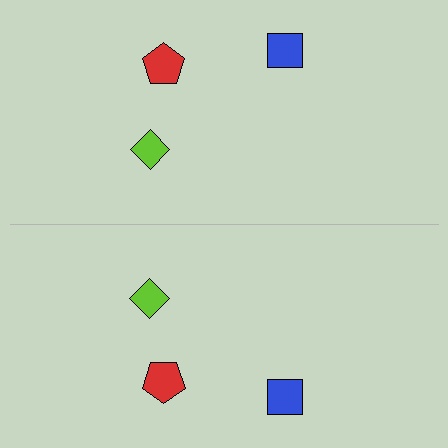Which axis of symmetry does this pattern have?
The pattern has a horizontal axis of symmetry running through the center of the image.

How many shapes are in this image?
There are 6 shapes in this image.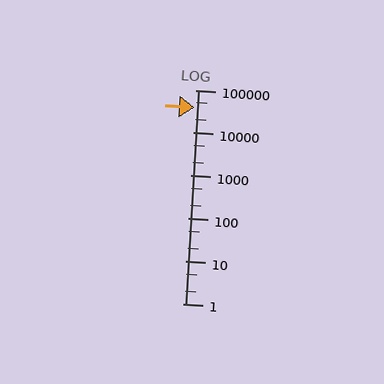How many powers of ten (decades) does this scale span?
The scale spans 5 decades, from 1 to 100000.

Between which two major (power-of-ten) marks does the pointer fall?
The pointer is between 10000 and 100000.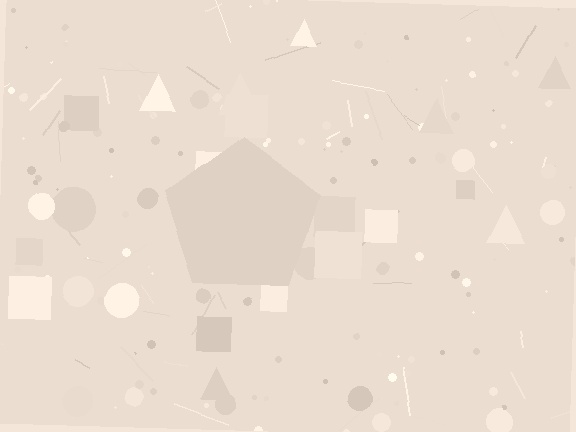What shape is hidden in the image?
A pentagon is hidden in the image.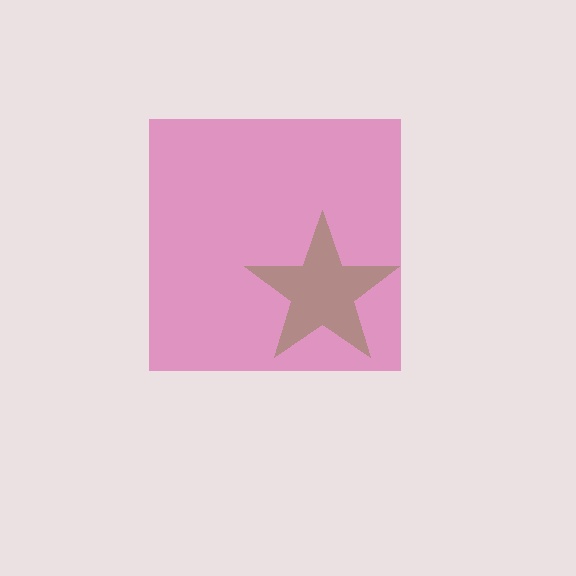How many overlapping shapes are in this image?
There are 2 overlapping shapes in the image.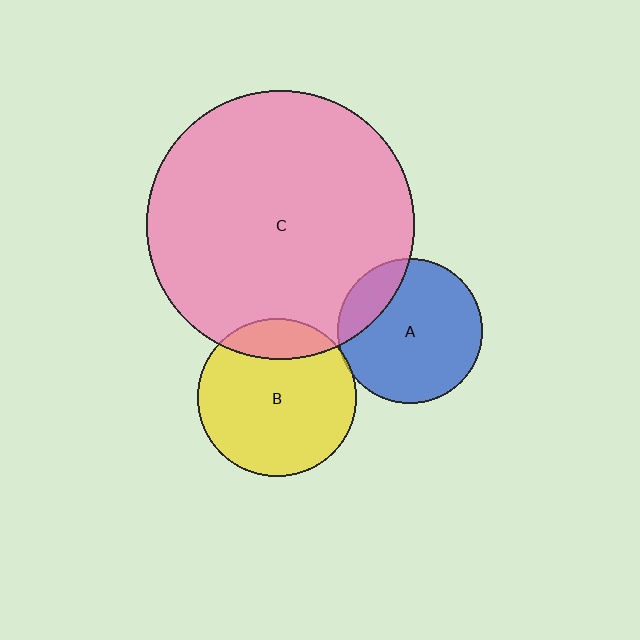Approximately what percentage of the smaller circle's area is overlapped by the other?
Approximately 5%.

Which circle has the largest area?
Circle C (pink).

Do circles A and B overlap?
Yes.